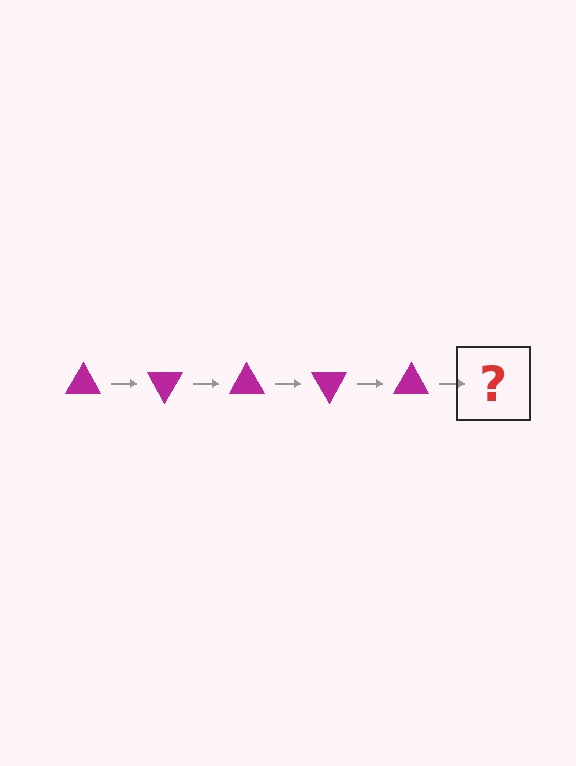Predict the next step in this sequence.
The next step is a magenta triangle rotated 300 degrees.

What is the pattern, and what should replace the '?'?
The pattern is that the triangle rotates 60 degrees each step. The '?' should be a magenta triangle rotated 300 degrees.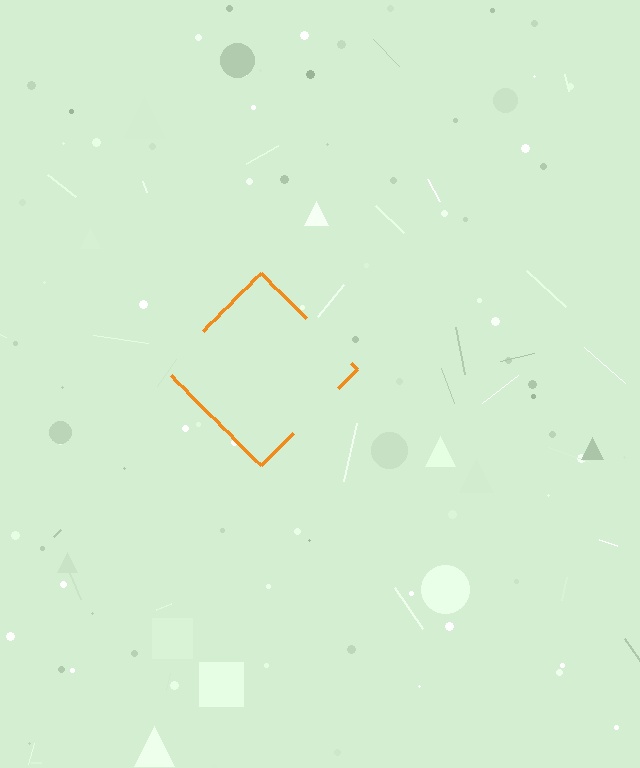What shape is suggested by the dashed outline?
The dashed outline suggests a diamond.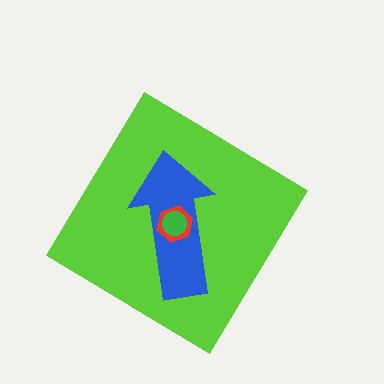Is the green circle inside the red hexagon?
Yes.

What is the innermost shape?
The green circle.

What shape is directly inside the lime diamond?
The blue arrow.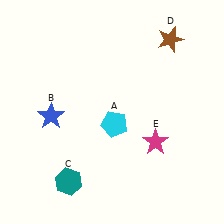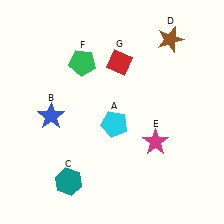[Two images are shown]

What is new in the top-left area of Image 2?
A green pentagon (F) was added in the top-left area of Image 2.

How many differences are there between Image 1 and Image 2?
There are 2 differences between the two images.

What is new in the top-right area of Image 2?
A red diamond (G) was added in the top-right area of Image 2.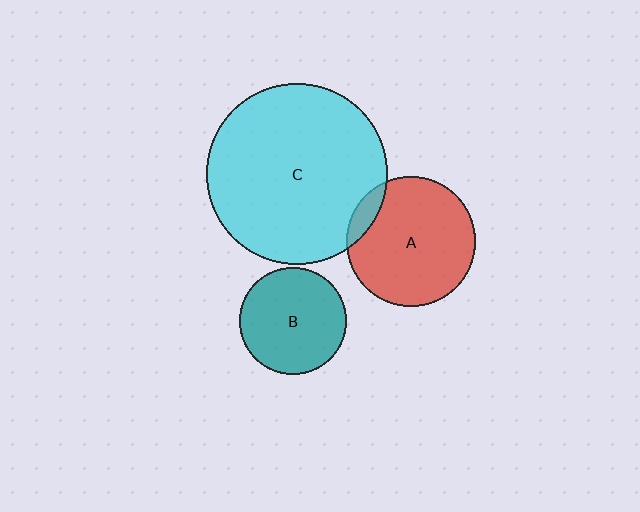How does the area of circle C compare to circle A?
Approximately 1.9 times.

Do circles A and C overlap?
Yes.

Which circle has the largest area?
Circle C (cyan).